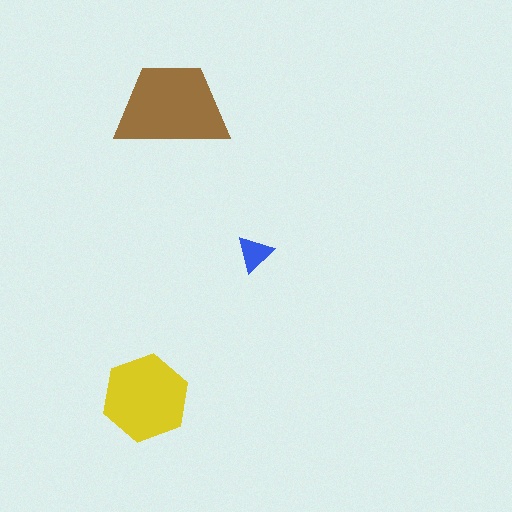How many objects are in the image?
There are 3 objects in the image.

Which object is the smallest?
The blue triangle.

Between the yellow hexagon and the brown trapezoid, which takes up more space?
The brown trapezoid.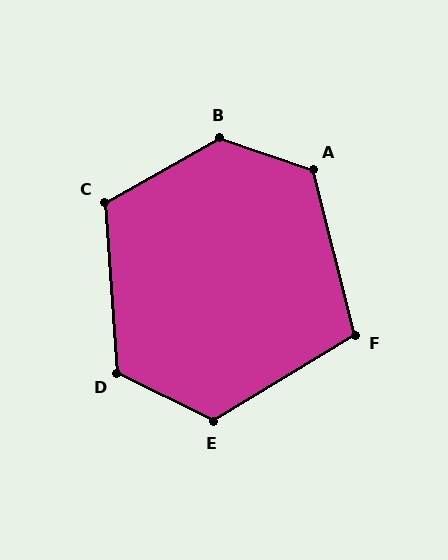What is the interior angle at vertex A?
Approximately 123 degrees (obtuse).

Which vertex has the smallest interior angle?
F, at approximately 107 degrees.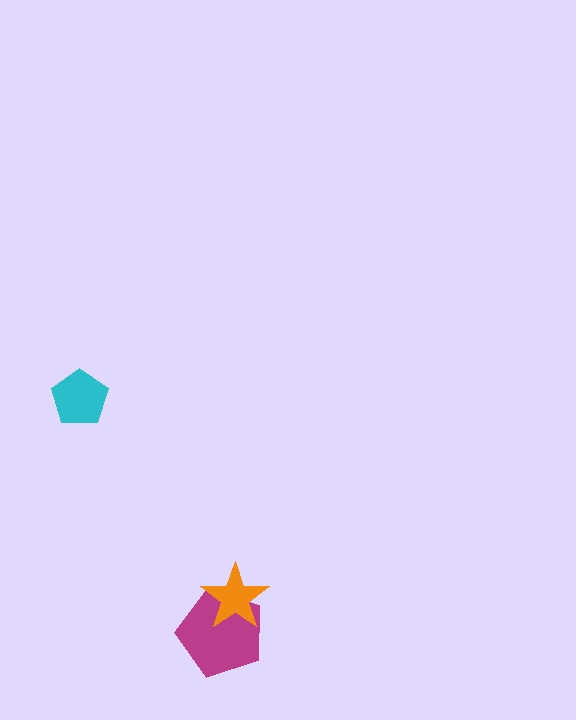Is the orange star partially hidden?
No, no other shape covers it.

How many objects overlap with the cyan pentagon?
0 objects overlap with the cyan pentagon.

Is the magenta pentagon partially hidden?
Yes, it is partially covered by another shape.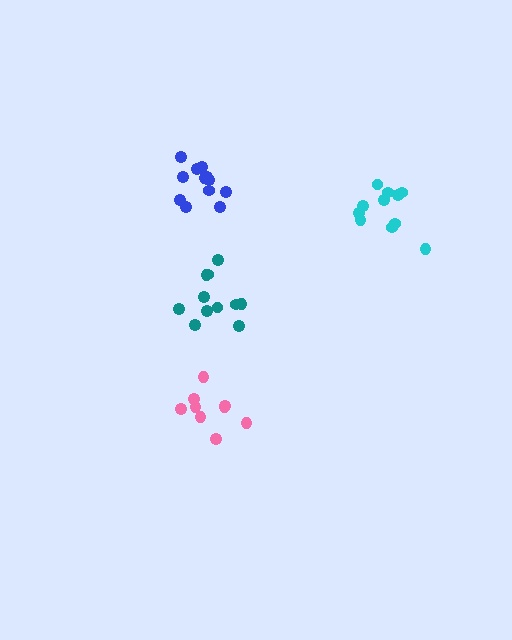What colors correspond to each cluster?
The clusters are colored: pink, blue, cyan, teal.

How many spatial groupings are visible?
There are 4 spatial groupings.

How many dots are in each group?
Group 1: 9 dots, Group 2: 12 dots, Group 3: 11 dots, Group 4: 11 dots (43 total).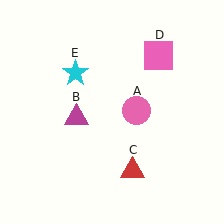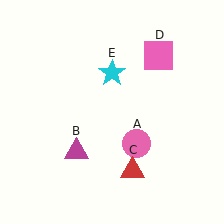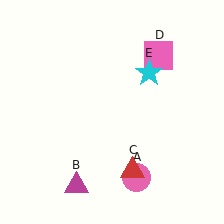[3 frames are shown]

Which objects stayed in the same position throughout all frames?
Red triangle (object C) and pink square (object D) remained stationary.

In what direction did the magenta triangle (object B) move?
The magenta triangle (object B) moved down.